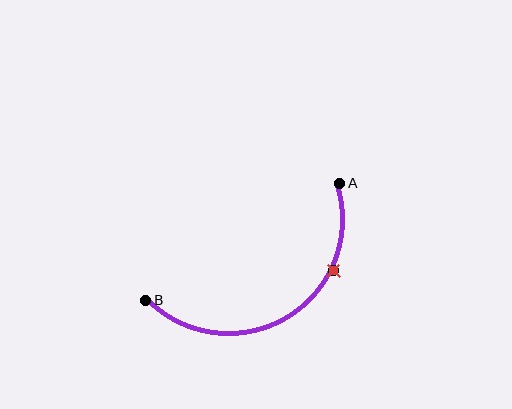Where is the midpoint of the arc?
The arc midpoint is the point on the curve farthest from the straight line joining A and B. It sits below that line.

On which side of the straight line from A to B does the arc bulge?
The arc bulges below the straight line connecting A and B.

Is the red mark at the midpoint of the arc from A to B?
No. The red mark lies on the arc but is closer to endpoint A. The arc midpoint would be at the point on the curve equidistant along the arc from both A and B.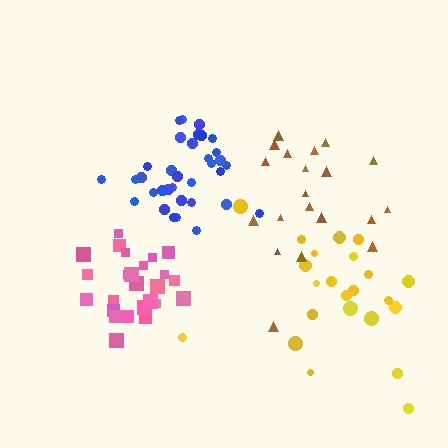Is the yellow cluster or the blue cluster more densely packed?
Blue.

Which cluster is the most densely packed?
Blue.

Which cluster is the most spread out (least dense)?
Yellow.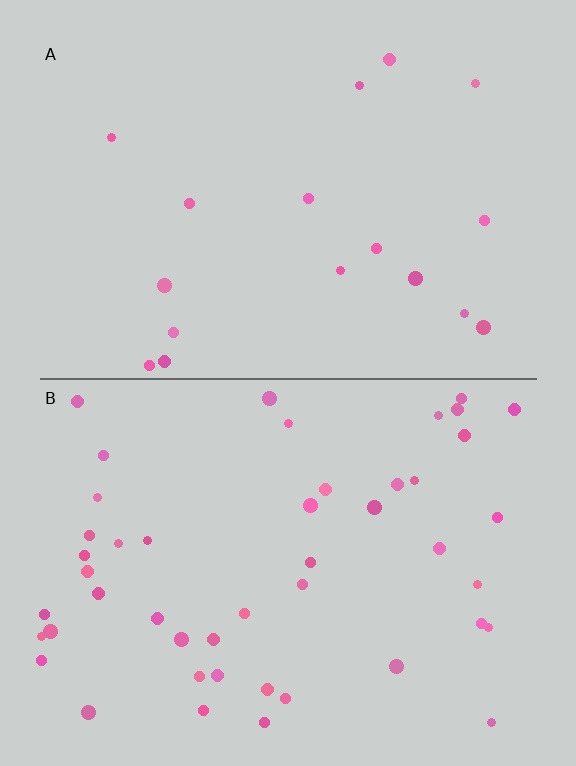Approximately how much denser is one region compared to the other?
Approximately 2.7× — region B over region A.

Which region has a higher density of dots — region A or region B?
B (the bottom).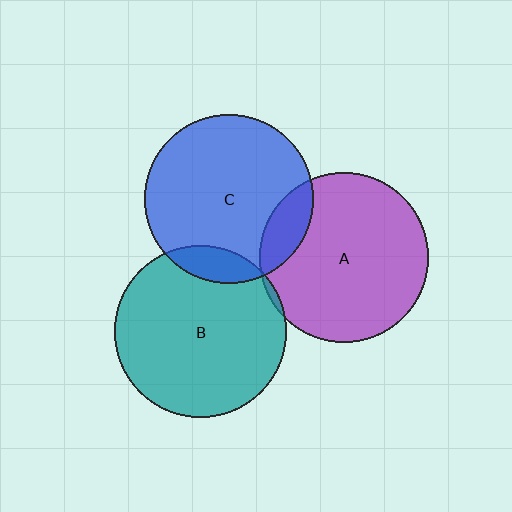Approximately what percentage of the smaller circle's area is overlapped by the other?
Approximately 10%.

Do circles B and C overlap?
Yes.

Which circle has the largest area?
Circle B (teal).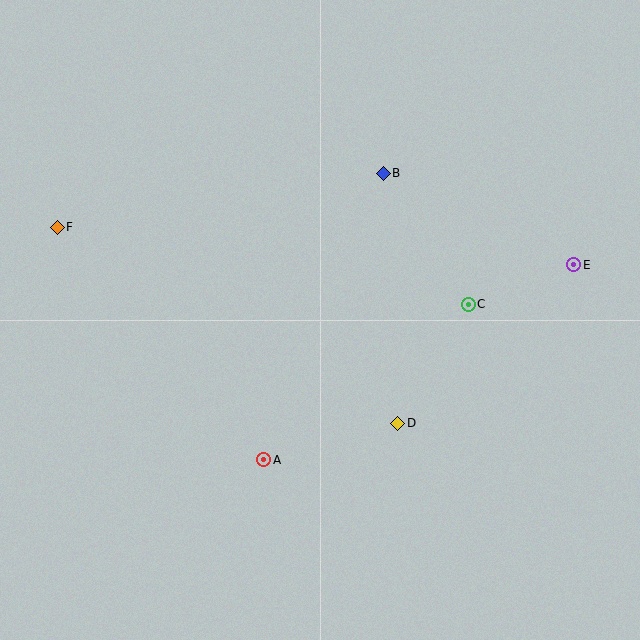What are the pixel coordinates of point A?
Point A is at (264, 460).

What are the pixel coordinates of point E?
Point E is at (574, 265).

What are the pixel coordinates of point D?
Point D is at (398, 423).